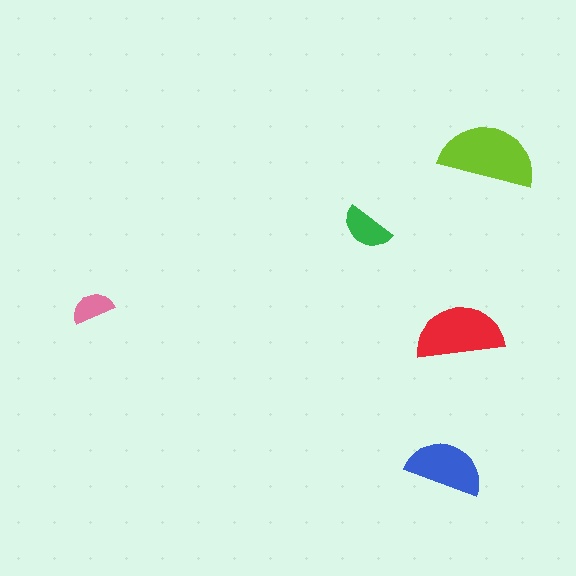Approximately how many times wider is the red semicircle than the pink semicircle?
About 2 times wider.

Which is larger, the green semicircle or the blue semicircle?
The blue one.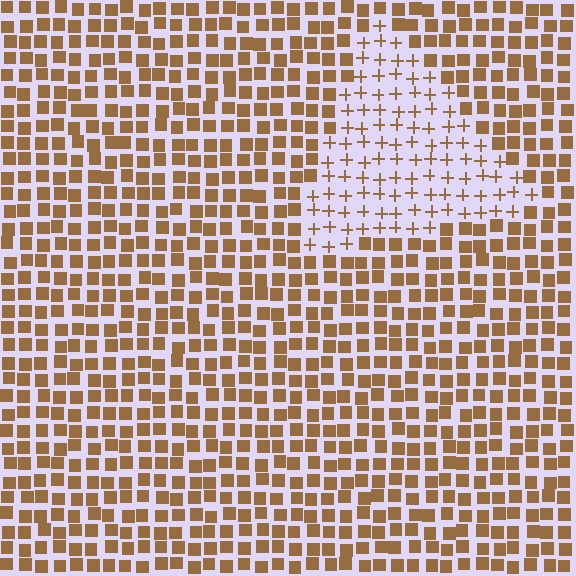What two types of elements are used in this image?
The image uses plus signs inside the triangle region and squares outside it.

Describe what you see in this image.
The image is filled with small brown elements arranged in a uniform grid. A triangle-shaped region contains plus signs, while the surrounding area contains squares. The boundary is defined purely by the change in element shape.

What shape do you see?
I see a triangle.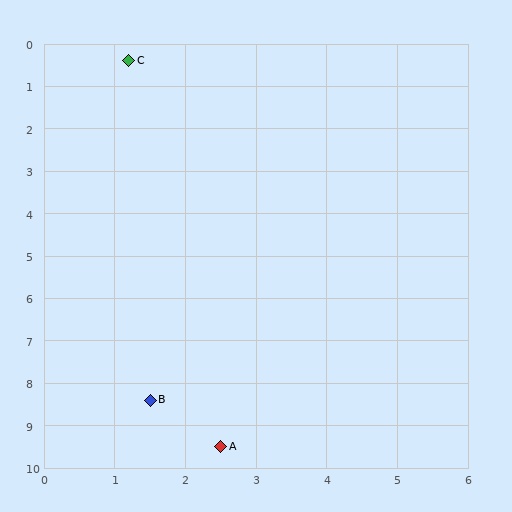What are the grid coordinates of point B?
Point B is at approximately (1.5, 8.4).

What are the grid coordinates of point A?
Point A is at approximately (2.5, 9.5).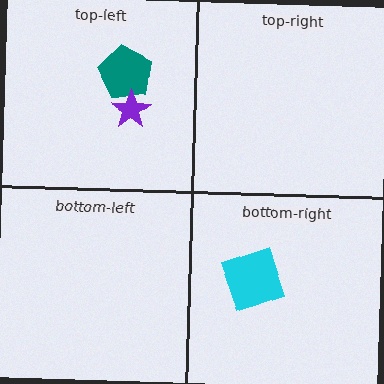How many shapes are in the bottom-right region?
1.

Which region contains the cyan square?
The bottom-right region.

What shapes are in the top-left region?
The teal pentagon, the purple star.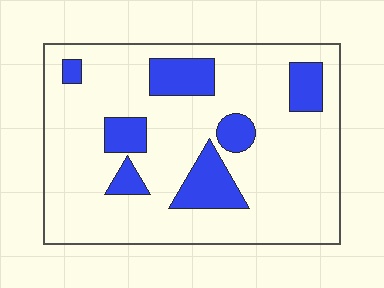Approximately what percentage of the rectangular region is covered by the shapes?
Approximately 20%.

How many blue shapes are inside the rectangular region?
7.